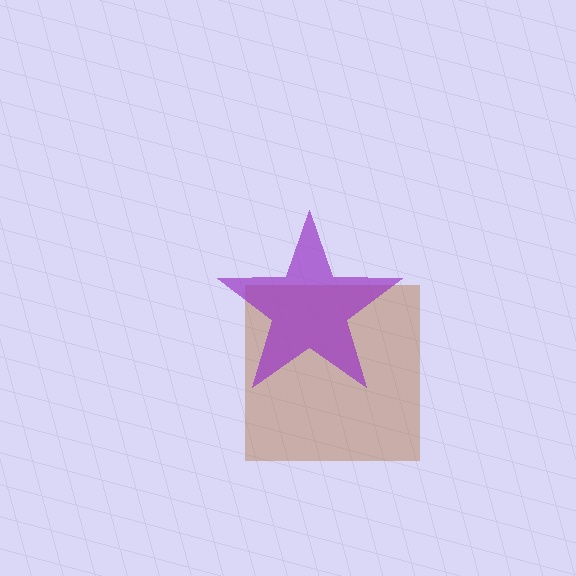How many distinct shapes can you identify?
There are 2 distinct shapes: a brown square, a purple star.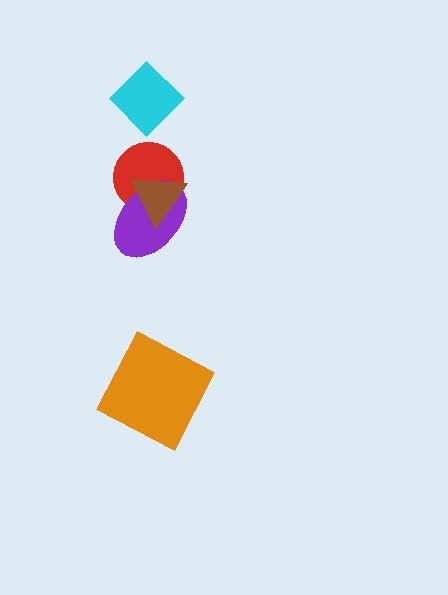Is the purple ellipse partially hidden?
Yes, it is partially covered by another shape.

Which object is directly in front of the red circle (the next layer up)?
The purple ellipse is directly in front of the red circle.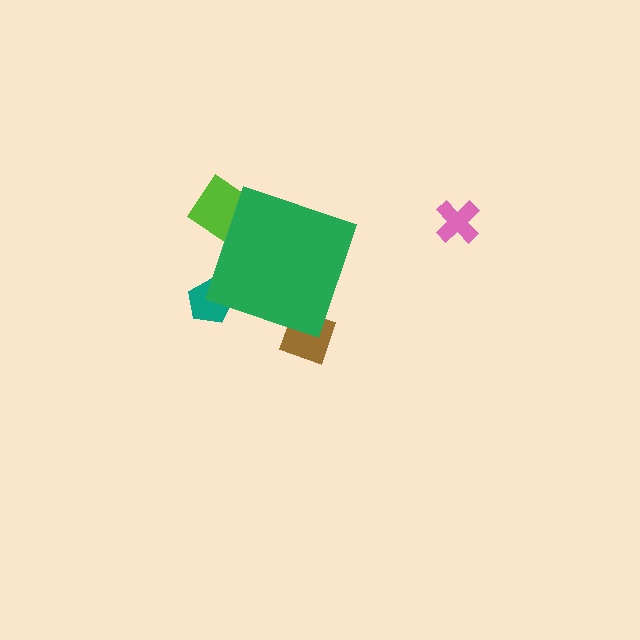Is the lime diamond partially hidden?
Yes, the lime diamond is partially hidden behind the green diamond.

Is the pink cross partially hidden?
No, the pink cross is fully visible.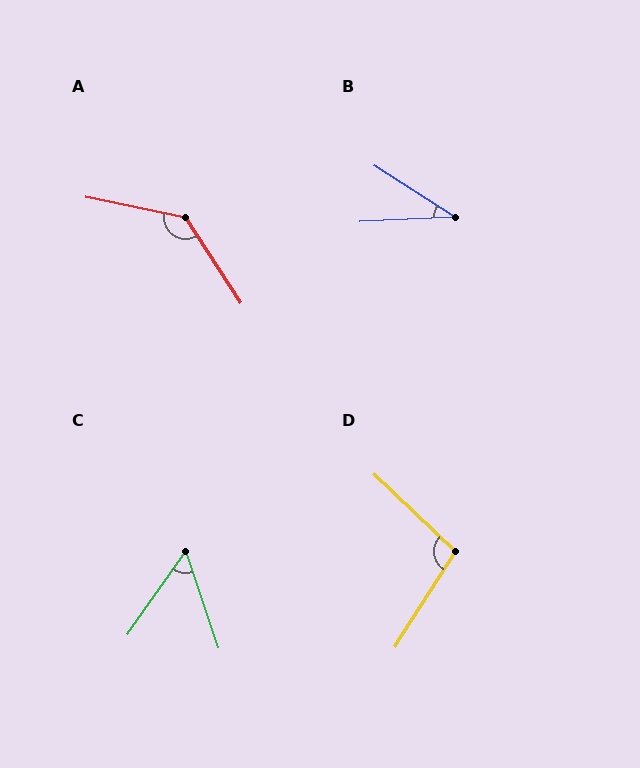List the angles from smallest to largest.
B (35°), C (54°), D (101°), A (135°).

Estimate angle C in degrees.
Approximately 54 degrees.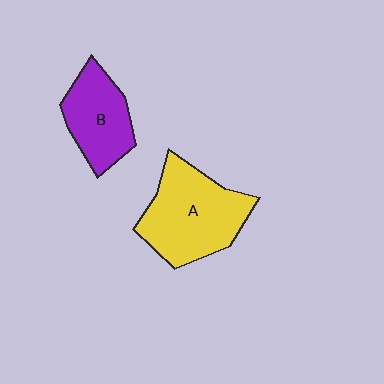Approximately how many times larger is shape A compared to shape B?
Approximately 1.5 times.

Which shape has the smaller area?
Shape B (purple).